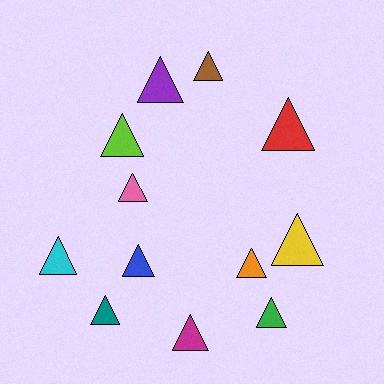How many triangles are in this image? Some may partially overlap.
There are 12 triangles.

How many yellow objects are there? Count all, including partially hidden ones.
There is 1 yellow object.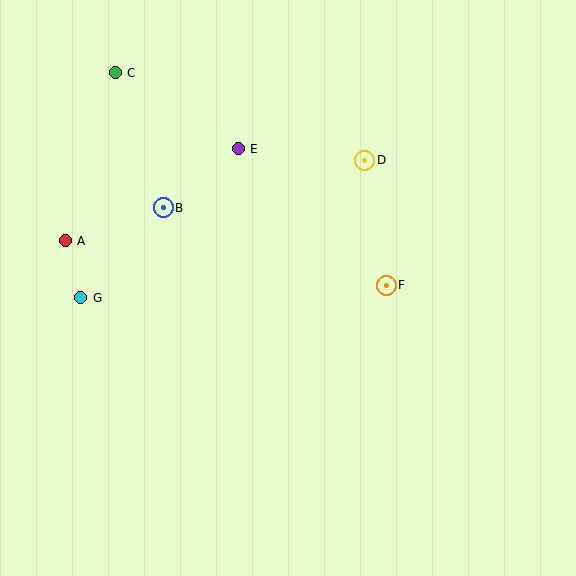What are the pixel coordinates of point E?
Point E is at (238, 149).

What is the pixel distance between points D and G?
The distance between D and G is 315 pixels.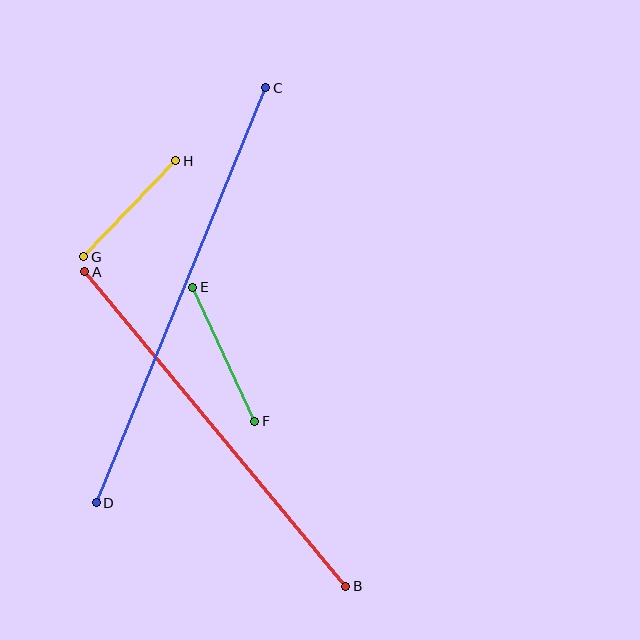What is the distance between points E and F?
The distance is approximately 148 pixels.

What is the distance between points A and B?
The distance is approximately 409 pixels.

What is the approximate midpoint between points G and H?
The midpoint is at approximately (130, 209) pixels.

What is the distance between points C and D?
The distance is approximately 448 pixels.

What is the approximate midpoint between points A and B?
The midpoint is at approximately (215, 429) pixels.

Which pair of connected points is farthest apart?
Points C and D are farthest apart.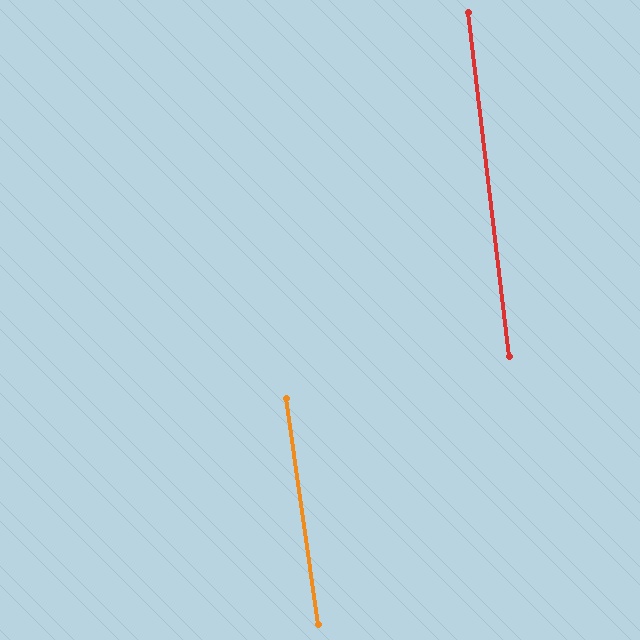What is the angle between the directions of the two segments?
Approximately 1 degree.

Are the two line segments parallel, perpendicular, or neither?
Parallel — their directions differ by only 1.3°.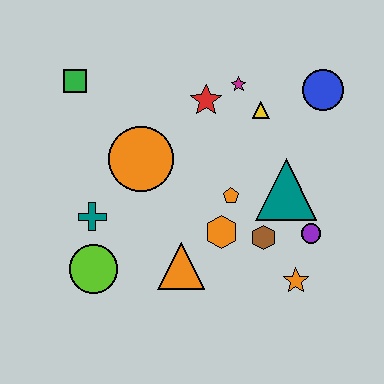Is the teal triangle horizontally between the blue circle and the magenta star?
Yes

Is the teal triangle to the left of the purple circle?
Yes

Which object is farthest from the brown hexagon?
The green square is farthest from the brown hexagon.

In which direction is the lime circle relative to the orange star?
The lime circle is to the left of the orange star.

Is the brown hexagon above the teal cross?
No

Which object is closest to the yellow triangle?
The magenta star is closest to the yellow triangle.